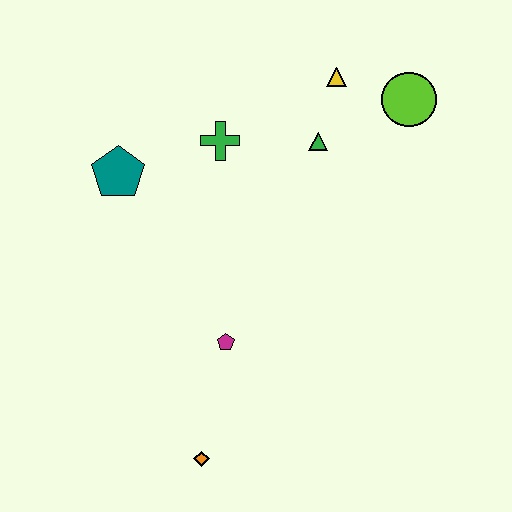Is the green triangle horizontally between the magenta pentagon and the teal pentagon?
No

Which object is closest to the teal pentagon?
The green cross is closest to the teal pentagon.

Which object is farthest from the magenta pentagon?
The lime circle is farthest from the magenta pentagon.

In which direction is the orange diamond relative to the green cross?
The orange diamond is below the green cross.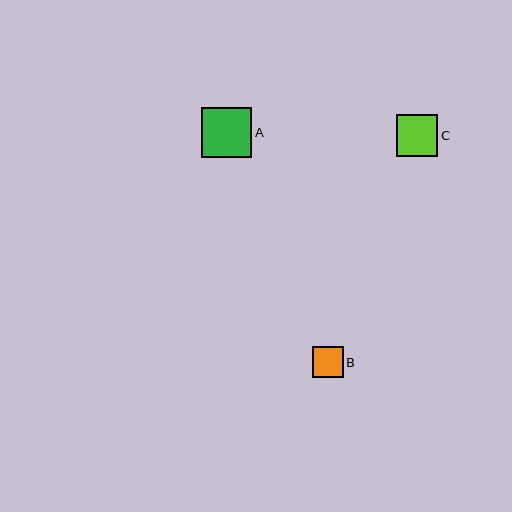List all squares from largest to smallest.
From largest to smallest: A, C, B.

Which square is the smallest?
Square B is the smallest with a size of approximately 31 pixels.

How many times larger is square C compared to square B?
Square C is approximately 1.3 times the size of square B.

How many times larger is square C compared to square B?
Square C is approximately 1.3 times the size of square B.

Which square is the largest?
Square A is the largest with a size of approximately 50 pixels.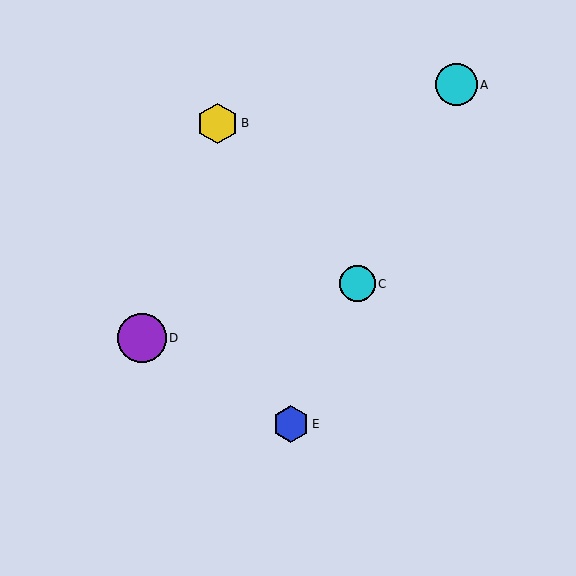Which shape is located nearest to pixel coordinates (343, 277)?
The cyan circle (labeled C) at (357, 284) is nearest to that location.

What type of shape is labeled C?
Shape C is a cyan circle.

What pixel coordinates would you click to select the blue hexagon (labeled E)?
Click at (291, 424) to select the blue hexagon E.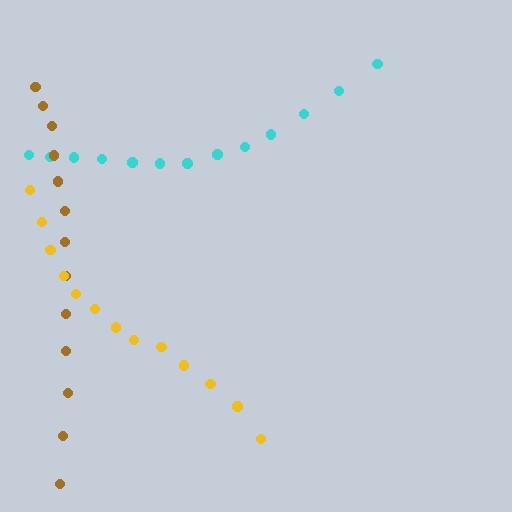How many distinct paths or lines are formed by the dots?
There are 3 distinct paths.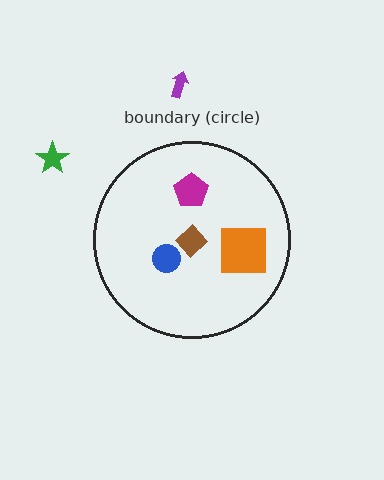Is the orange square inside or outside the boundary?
Inside.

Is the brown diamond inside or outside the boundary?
Inside.